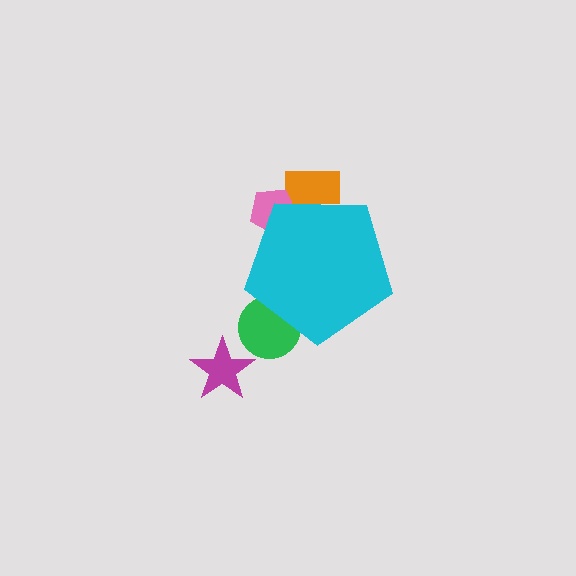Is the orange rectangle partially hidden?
Yes, the orange rectangle is partially hidden behind the cyan pentagon.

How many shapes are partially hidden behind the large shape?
3 shapes are partially hidden.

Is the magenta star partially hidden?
No, the magenta star is fully visible.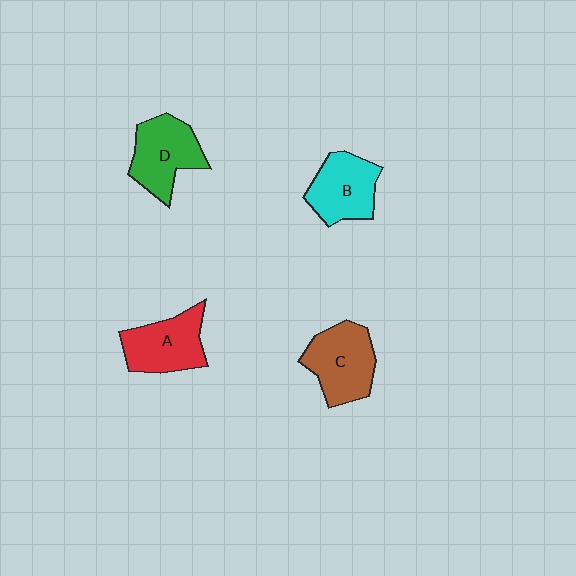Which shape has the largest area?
Shape C (brown).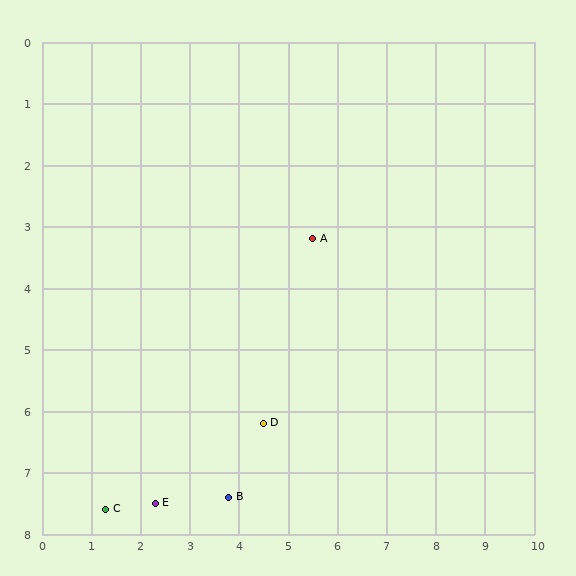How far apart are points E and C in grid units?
Points E and C are about 1.0 grid units apart.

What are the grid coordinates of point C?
Point C is at approximately (1.3, 7.6).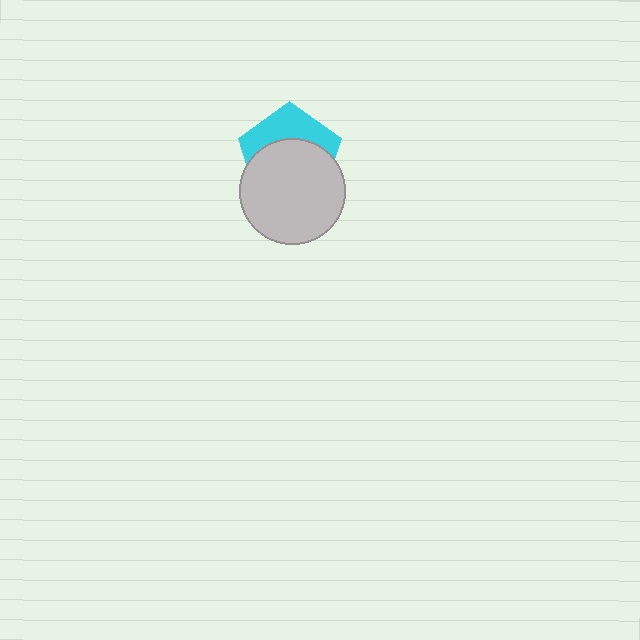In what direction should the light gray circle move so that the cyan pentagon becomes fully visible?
The light gray circle should move down. That is the shortest direction to clear the overlap and leave the cyan pentagon fully visible.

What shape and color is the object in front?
The object in front is a light gray circle.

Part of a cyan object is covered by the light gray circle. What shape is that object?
It is a pentagon.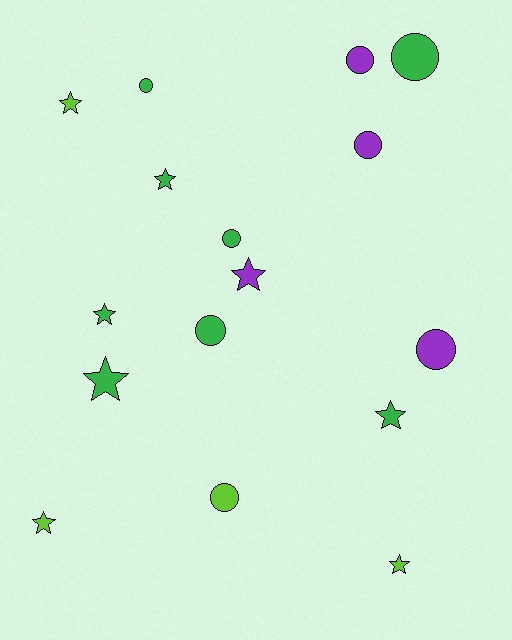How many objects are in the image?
There are 16 objects.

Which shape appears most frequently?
Star, with 8 objects.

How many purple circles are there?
There are 3 purple circles.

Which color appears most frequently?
Green, with 8 objects.